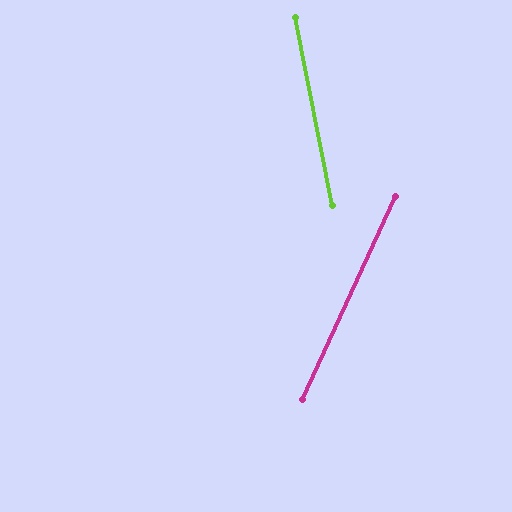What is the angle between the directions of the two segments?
Approximately 36 degrees.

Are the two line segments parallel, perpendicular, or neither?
Neither parallel nor perpendicular — they differ by about 36°.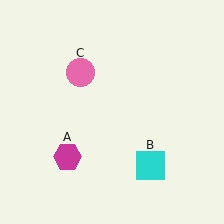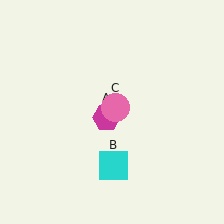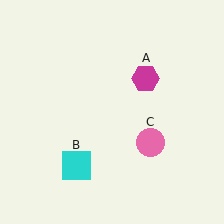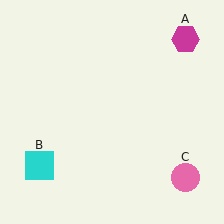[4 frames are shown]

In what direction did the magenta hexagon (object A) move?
The magenta hexagon (object A) moved up and to the right.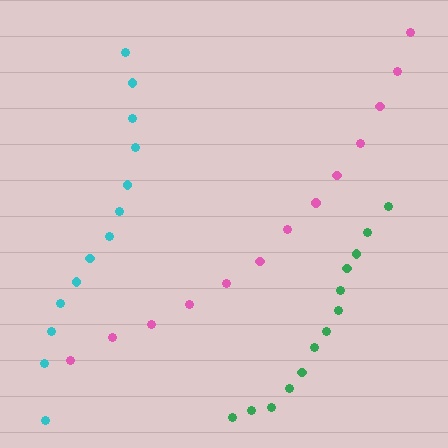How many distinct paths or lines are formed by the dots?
There are 3 distinct paths.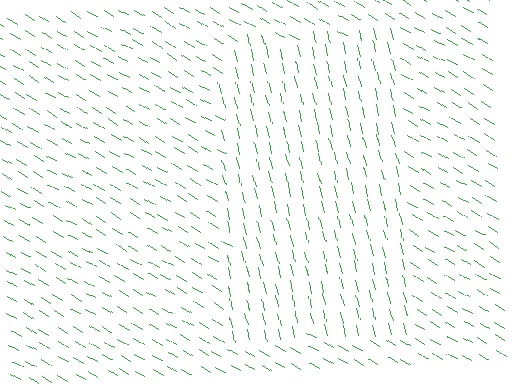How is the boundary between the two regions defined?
The boundary is defined purely by a change in line orientation (approximately 45 degrees difference). All lines are the same color and thickness.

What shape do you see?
I see a rectangle.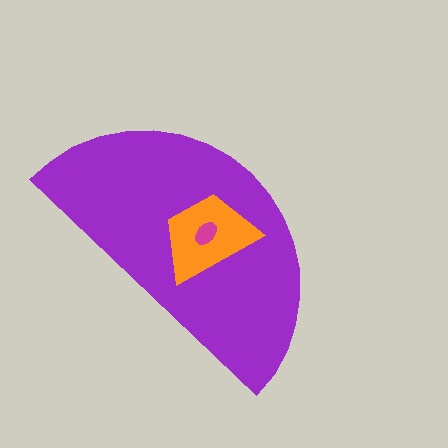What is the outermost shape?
The purple semicircle.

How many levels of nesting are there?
3.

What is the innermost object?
The magenta ellipse.